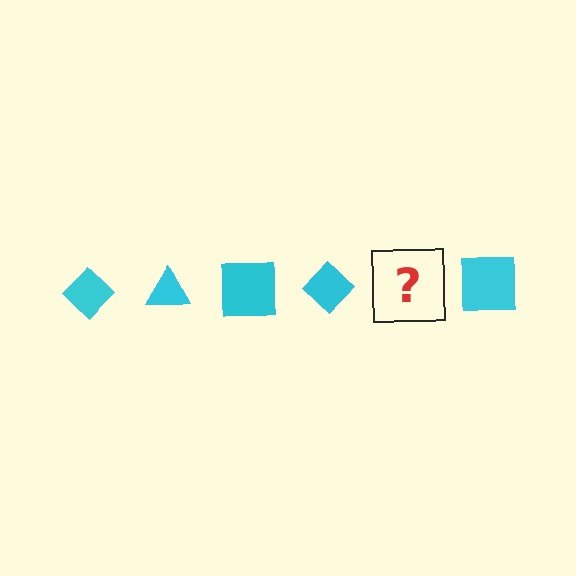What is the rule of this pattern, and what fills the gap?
The rule is that the pattern cycles through diamond, triangle, square shapes in cyan. The gap should be filled with a cyan triangle.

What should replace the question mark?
The question mark should be replaced with a cyan triangle.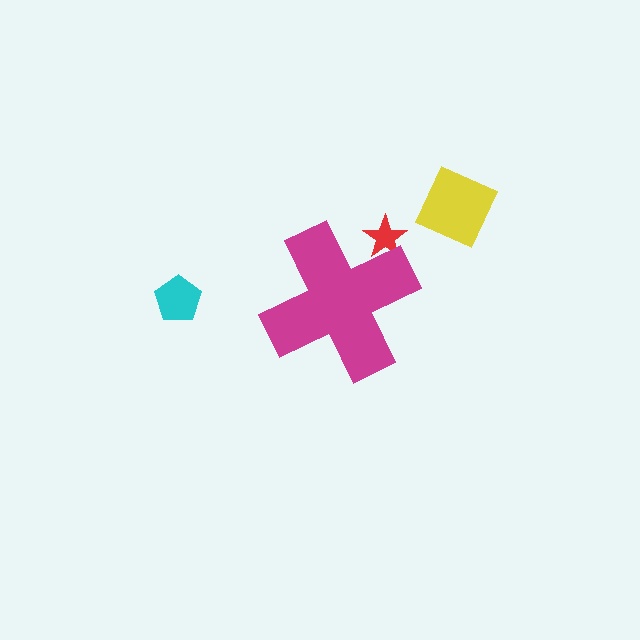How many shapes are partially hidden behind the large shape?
1 shape is partially hidden.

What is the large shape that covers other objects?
A magenta cross.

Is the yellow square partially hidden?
No, the yellow square is fully visible.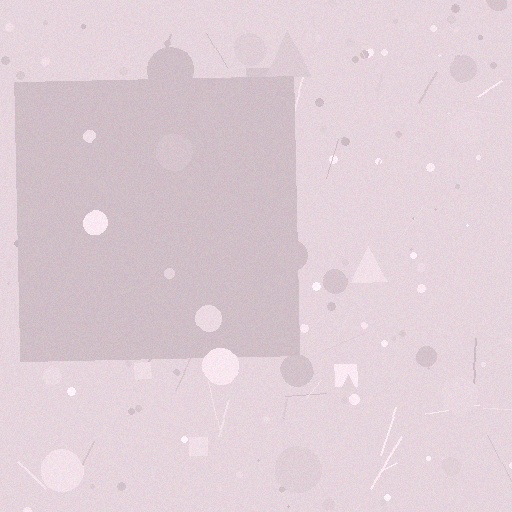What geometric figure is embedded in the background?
A square is embedded in the background.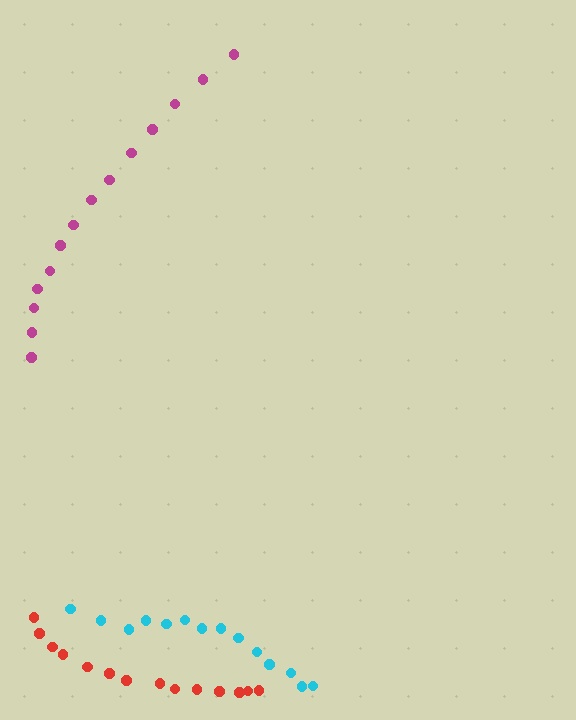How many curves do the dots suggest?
There are 3 distinct paths.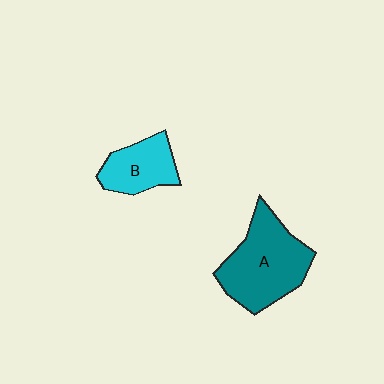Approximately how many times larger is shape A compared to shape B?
Approximately 1.8 times.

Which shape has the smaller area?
Shape B (cyan).